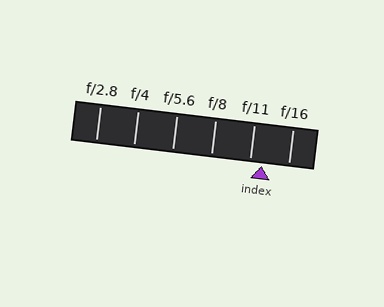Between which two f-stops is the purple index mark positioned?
The index mark is between f/11 and f/16.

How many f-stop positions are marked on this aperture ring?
There are 6 f-stop positions marked.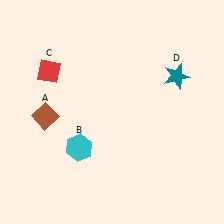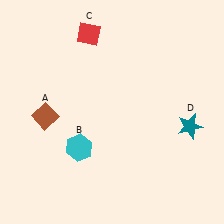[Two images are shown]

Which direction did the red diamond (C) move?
The red diamond (C) moved right.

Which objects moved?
The objects that moved are: the red diamond (C), the teal star (D).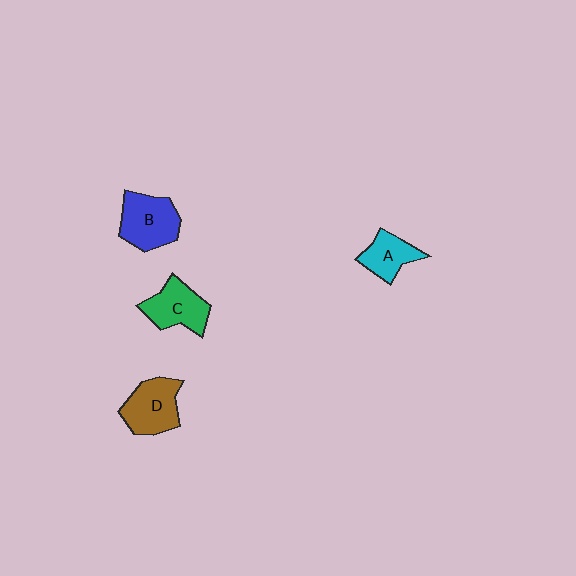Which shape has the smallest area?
Shape A (cyan).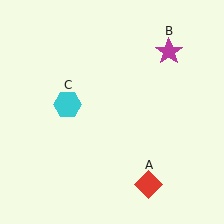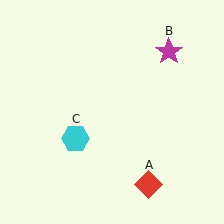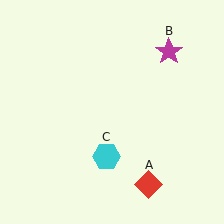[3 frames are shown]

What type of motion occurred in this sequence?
The cyan hexagon (object C) rotated counterclockwise around the center of the scene.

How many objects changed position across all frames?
1 object changed position: cyan hexagon (object C).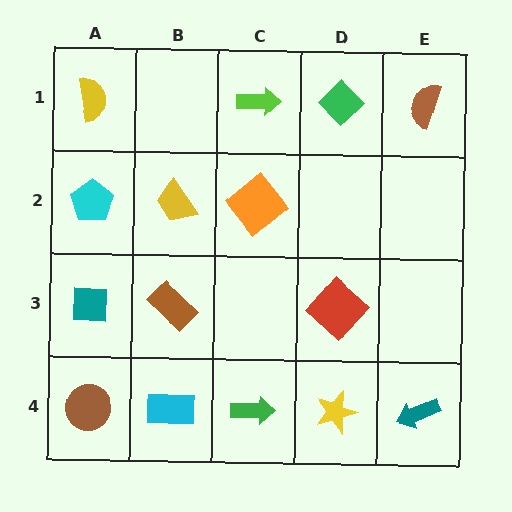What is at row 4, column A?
A brown circle.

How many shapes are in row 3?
3 shapes.